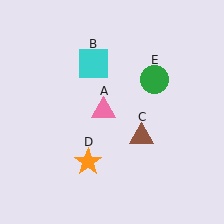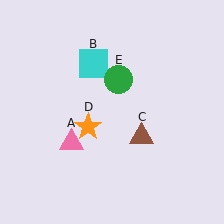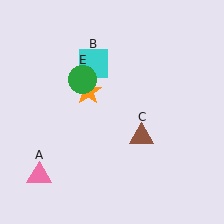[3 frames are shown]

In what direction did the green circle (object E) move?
The green circle (object E) moved left.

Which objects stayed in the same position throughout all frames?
Cyan square (object B) and brown triangle (object C) remained stationary.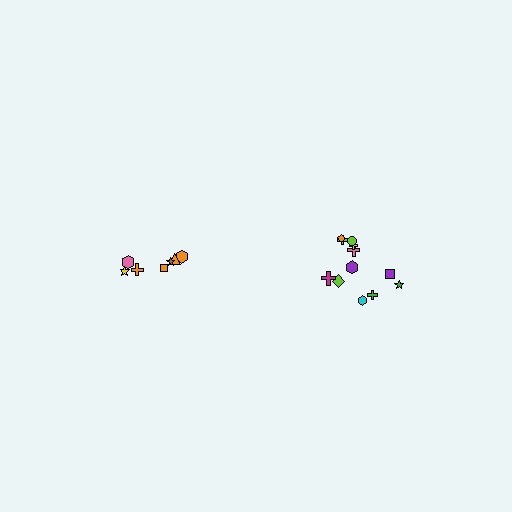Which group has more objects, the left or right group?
The right group.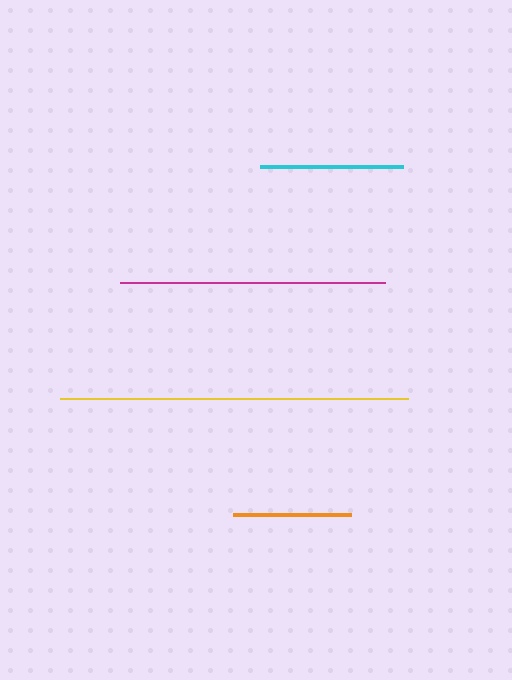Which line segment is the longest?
The yellow line is the longest at approximately 348 pixels.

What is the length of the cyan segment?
The cyan segment is approximately 143 pixels long.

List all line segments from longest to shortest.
From longest to shortest: yellow, magenta, cyan, orange.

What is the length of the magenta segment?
The magenta segment is approximately 265 pixels long.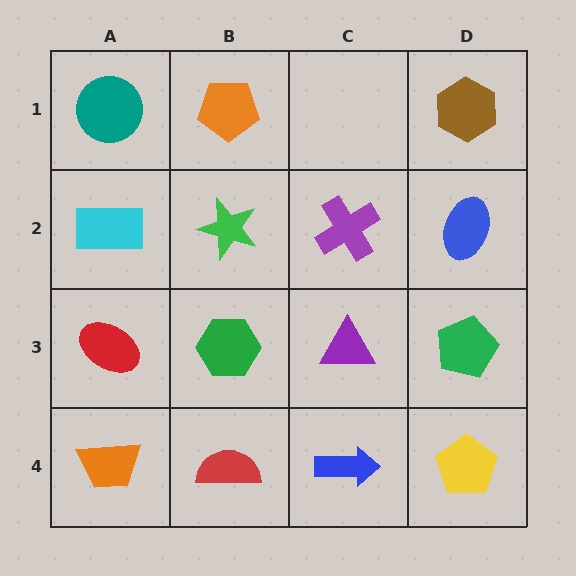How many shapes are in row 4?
4 shapes.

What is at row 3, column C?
A purple triangle.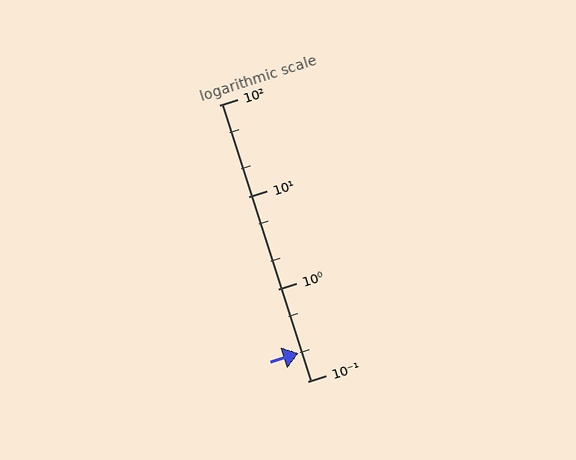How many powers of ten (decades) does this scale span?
The scale spans 3 decades, from 0.1 to 100.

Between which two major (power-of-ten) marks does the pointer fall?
The pointer is between 0.1 and 1.